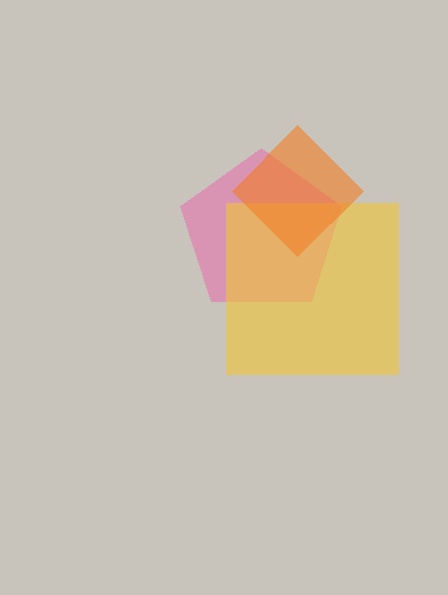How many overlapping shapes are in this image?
There are 3 overlapping shapes in the image.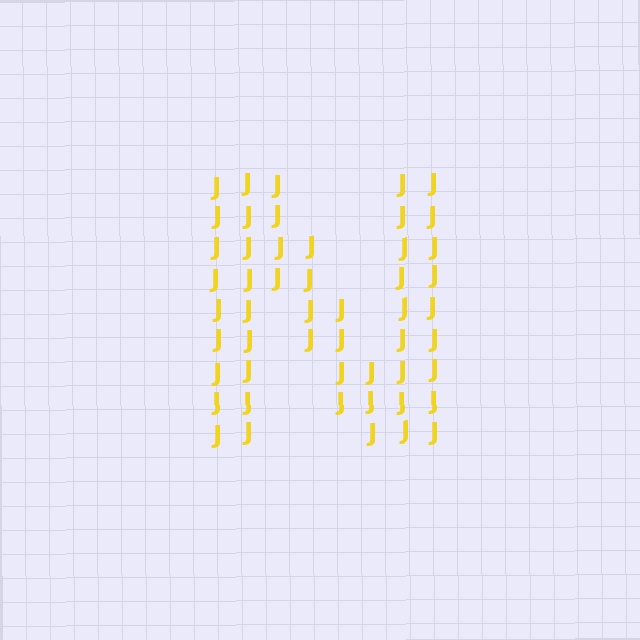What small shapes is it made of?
It is made of small letter J's.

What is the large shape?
The large shape is the letter N.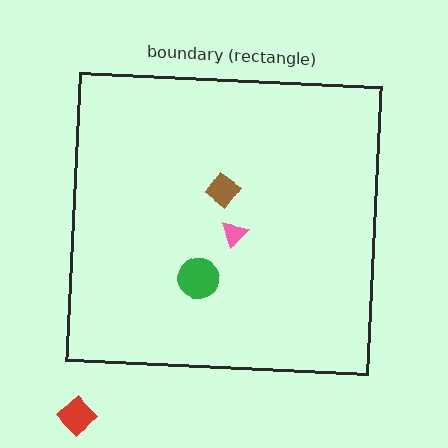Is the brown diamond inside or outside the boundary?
Inside.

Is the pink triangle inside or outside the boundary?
Inside.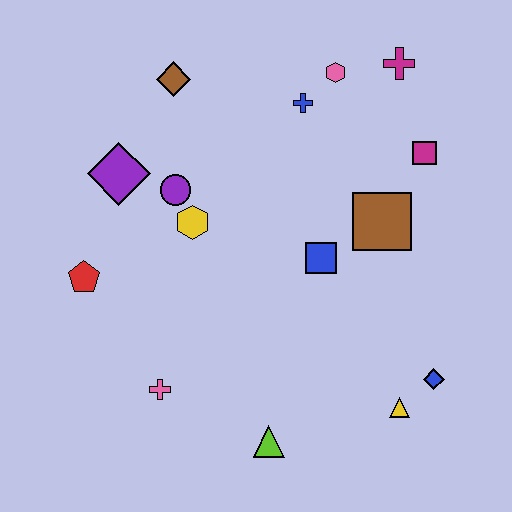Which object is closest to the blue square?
The brown square is closest to the blue square.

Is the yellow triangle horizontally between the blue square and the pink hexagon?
No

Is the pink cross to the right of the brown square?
No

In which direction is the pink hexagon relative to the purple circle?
The pink hexagon is to the right of the purple circle.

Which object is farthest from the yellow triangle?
The brown diamond is farthest from the yellow triangle.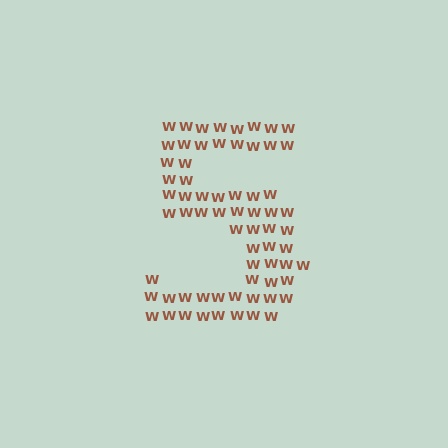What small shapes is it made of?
It is made of small letter W's.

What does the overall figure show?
The overall figure shows the digit 5.